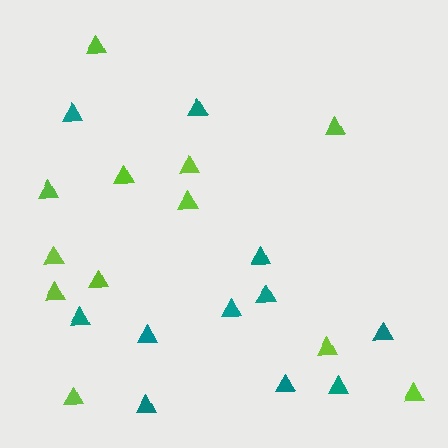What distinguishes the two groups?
There are 2 groups: one group of teal triangles (11) and one group of lime triangles (12).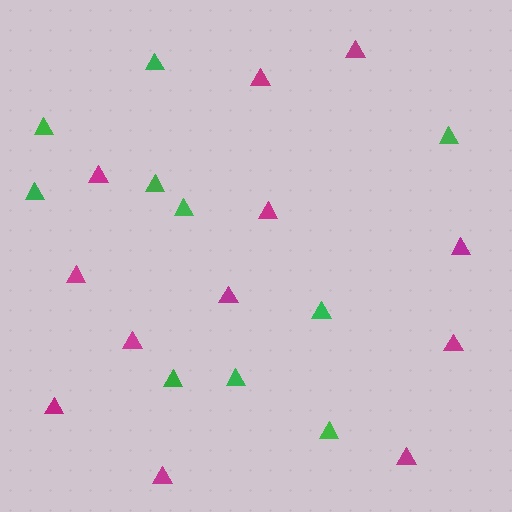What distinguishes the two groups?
There are 2 groups: one group of green triangles (10) and one group of magenta triangles (12).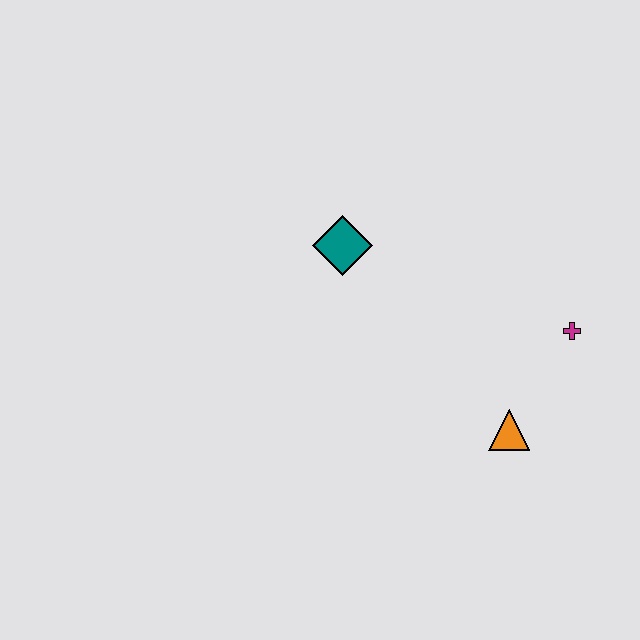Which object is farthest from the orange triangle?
The teal diamond is farthest from the orange triangle.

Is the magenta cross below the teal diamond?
Yes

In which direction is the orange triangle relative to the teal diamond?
The orange triangle is below the teal diamond.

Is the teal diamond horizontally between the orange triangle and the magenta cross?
No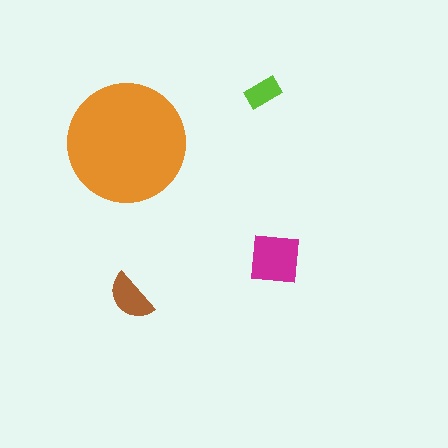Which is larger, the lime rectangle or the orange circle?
The orange circle.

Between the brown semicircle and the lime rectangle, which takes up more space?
The brown semicircle.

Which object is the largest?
The orange circle.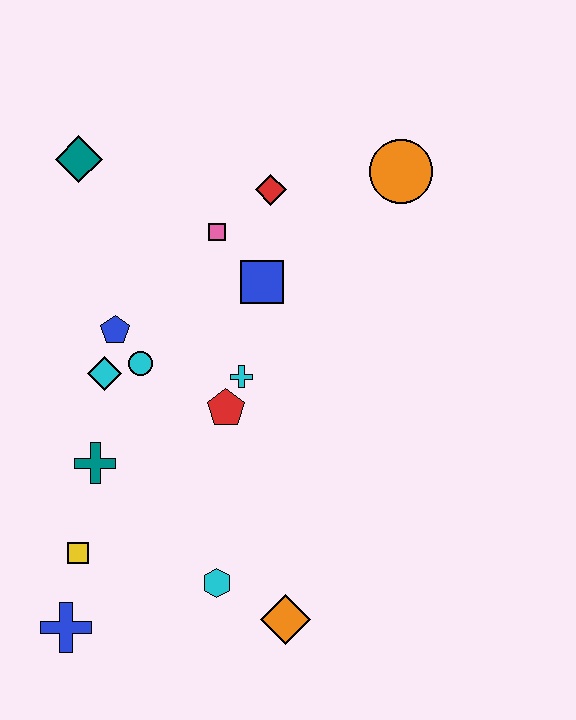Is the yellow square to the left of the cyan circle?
Yes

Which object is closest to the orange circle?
The red diamond is closest to the orange circle.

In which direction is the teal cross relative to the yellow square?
The teal cross is above the yellow square.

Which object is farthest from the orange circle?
The blue cross is farthest from the orange circle.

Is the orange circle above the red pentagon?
Yes